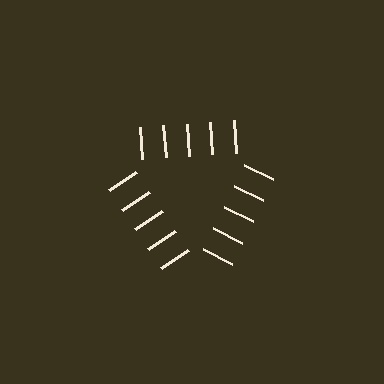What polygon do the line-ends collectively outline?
An illusory triangle — the line segments terminate on its edges but no continuous stroke is drawn.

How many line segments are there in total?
15 — 5 along each of the 3 edges.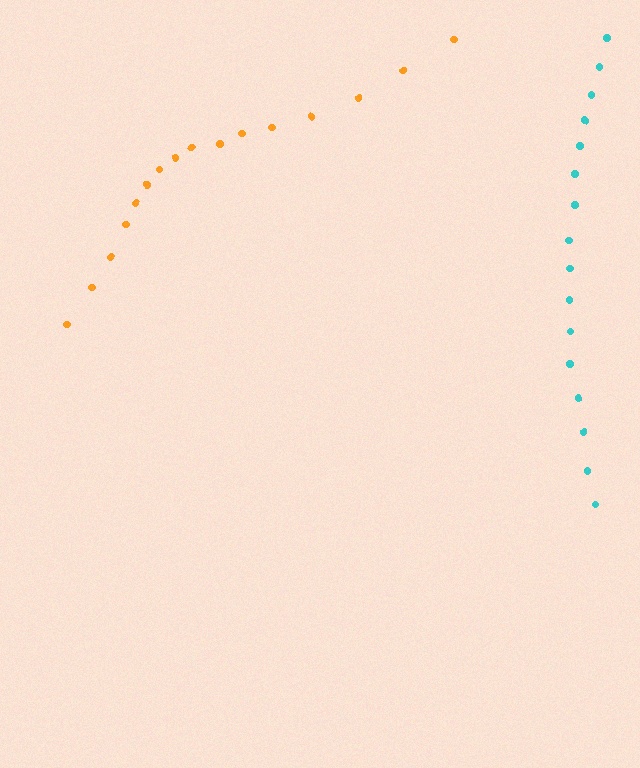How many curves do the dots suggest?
There are 2 distinct paths.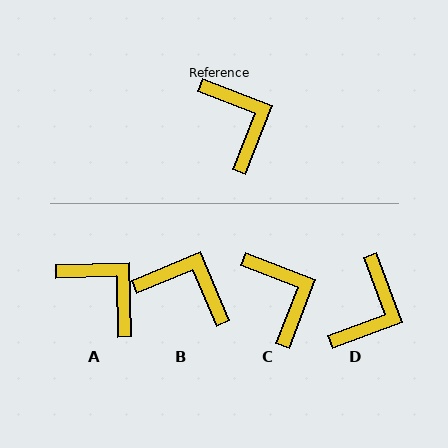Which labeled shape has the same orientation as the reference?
C.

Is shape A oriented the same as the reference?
No, it is off by about 23 degrees.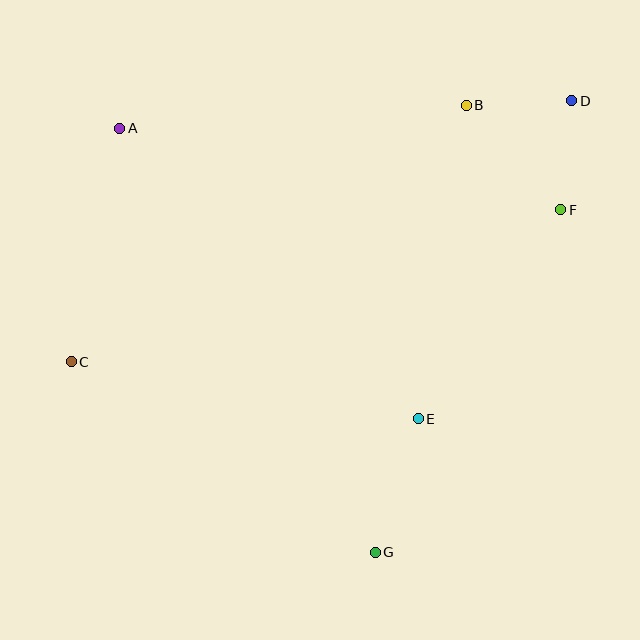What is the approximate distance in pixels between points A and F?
The distance between A and F is approximately 449 pixels.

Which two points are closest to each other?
Points B and D are closest to each other.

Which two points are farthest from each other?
Points C and D are farthest from each other.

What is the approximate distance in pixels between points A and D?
The distance between A and D is approximately 453 pixels.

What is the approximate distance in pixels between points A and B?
The distance between A and B is approximately 347 pixels.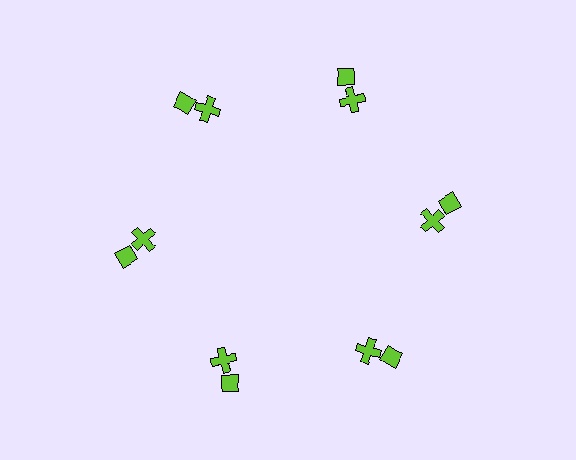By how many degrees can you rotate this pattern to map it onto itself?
The pattern maps onto itself every 60 degrees of rotation.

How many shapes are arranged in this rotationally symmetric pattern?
There are 12 shapes, arranged in 6 groups of 2.